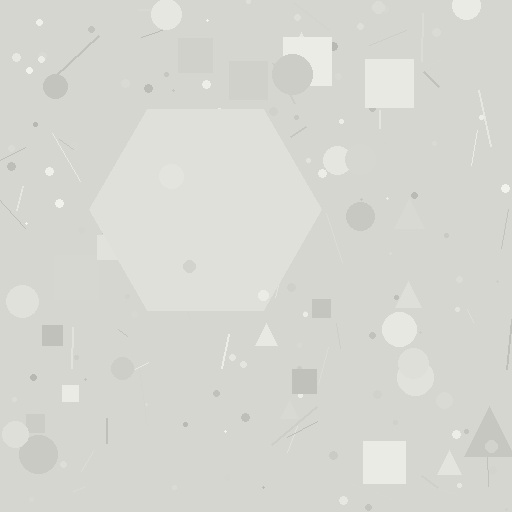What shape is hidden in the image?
A hexagon is hidden in the image.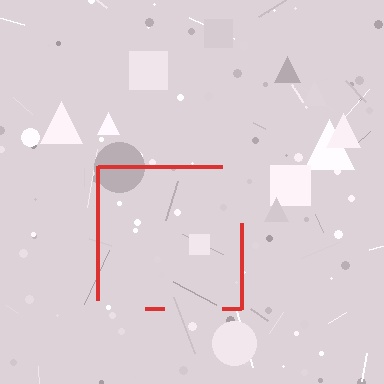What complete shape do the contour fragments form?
The contour fragments form a square.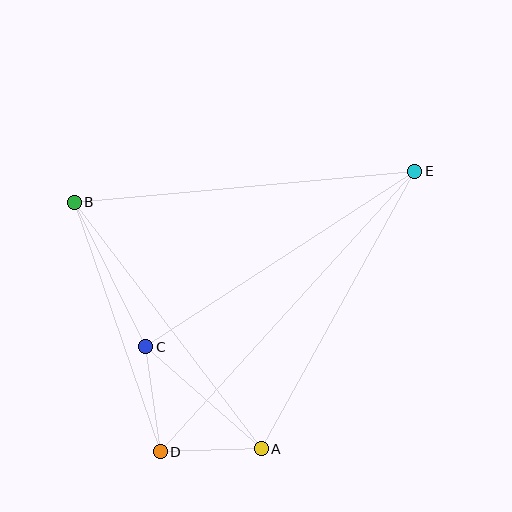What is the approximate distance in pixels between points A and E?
The distance between A and E is approximately 317 pixels.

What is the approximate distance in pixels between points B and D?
The distance between B and D is approximately 264 pixels.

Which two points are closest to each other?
Points A and D are closest to each other.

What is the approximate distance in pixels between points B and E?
The distance between B and E is approximately 342 pixels.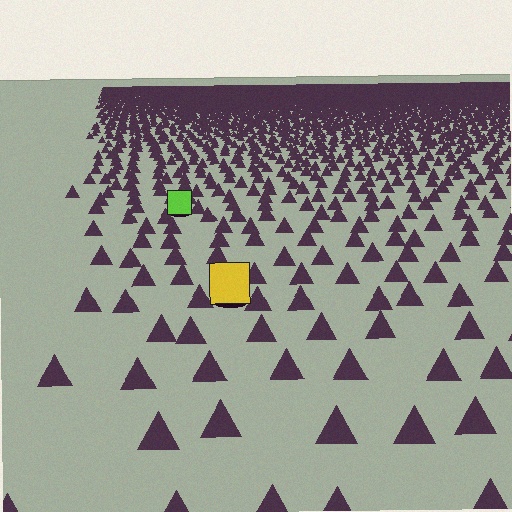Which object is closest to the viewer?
The yellow square is closest. The texture marks near it are larger and more spread out.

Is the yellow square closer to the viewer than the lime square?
Yes. The yellow square is closer — you can tell from the texture gradient: the ground texture is coarser near it.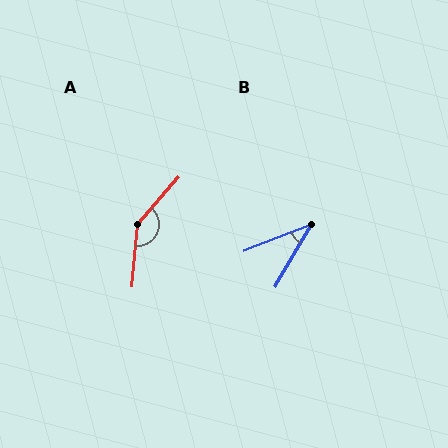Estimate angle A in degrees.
Approximately 144 degrees.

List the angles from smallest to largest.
B (38°), A (144°).